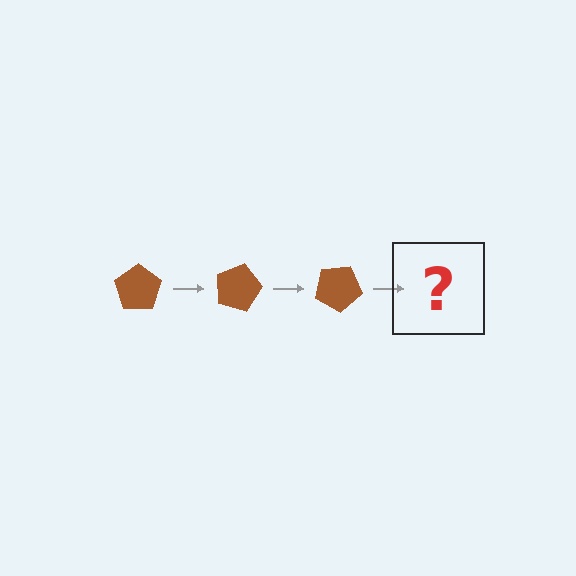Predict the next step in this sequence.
The next step is a brown pentagon rotated 45 degrees.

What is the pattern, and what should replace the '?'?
The pattern is that the pentagon rotates 15 degrees each step. The '?' should be a brown pentagon rotated 45 degrees.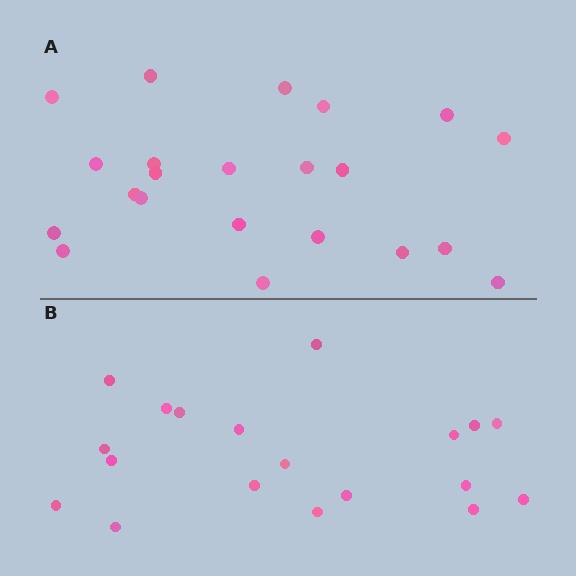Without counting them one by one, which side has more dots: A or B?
Region A (the top region) has more dots.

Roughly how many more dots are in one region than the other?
Region A has just a few more — roughly 2 or 3 more dots than region B.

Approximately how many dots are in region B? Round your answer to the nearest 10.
About 20 dots. (The exact count is 19, which rounds to 20.)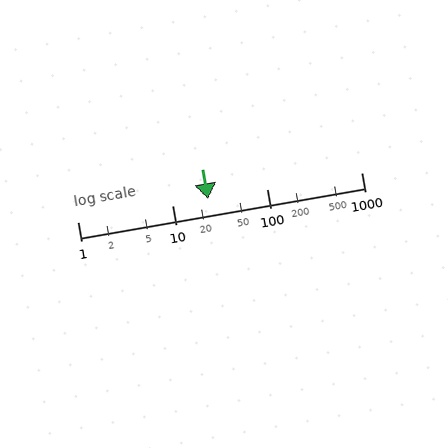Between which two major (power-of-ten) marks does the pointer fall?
The pointer is between 10 and 100.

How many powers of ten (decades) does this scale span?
The scale spans 3 decades, from 1 to 1000.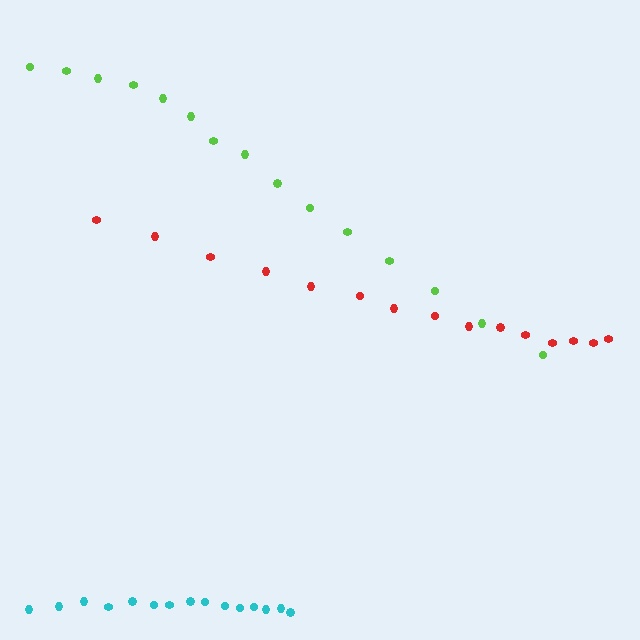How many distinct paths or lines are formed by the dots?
There are 3 distinct paths.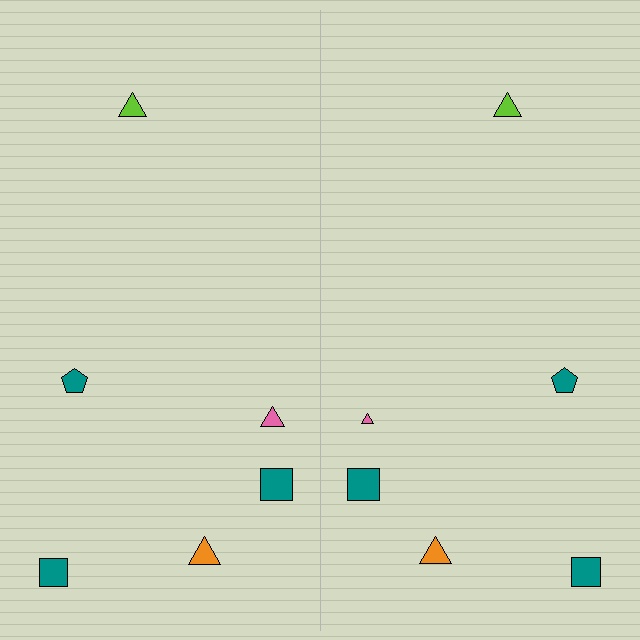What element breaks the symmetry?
The pink triangle on the right side has a different size than its mirror counterpart.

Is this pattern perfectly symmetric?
No, the pattern is not perfectly symmetric. The pink triangle on the right side has a different size than its mirror counterpart.